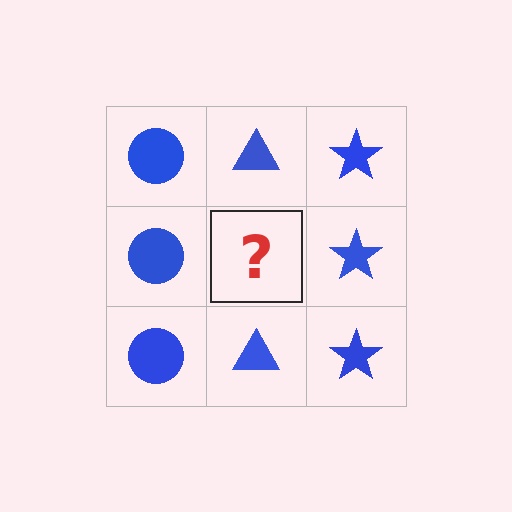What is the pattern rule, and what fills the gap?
The rule is that each column has a consistent shape. The gap should be filled with a blue triangle.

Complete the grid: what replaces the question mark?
The question mark should be replaced with a blue triangle.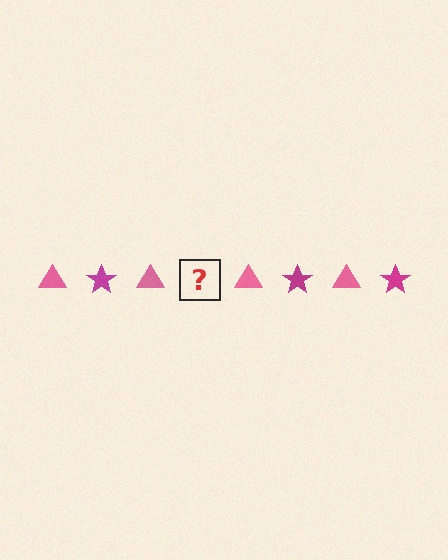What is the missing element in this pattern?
The missing element is a magenta star.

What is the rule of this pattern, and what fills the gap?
The rule is that the pattern alternates between pink triangle and magenta star. The gap should be filled with a magenta star.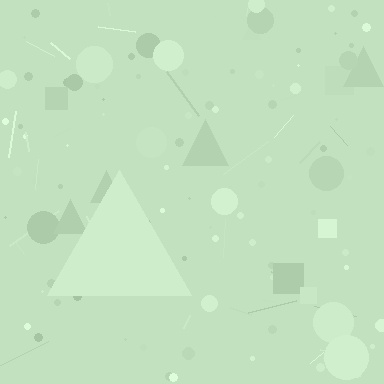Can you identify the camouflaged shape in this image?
The camouflaged shape is a triangle.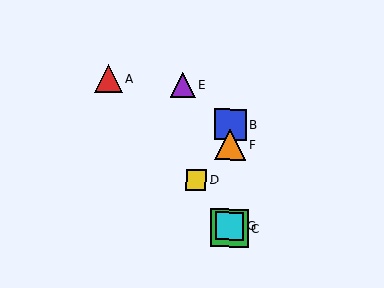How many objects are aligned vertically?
4 objects (B, C, F, G) are aligned vertically.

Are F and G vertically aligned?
Yes, both are at x≈230.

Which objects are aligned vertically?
Objects B, C, F, G are aligned vertically.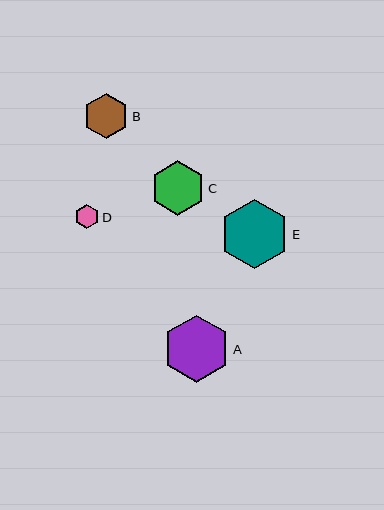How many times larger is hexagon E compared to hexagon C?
Hexagon E is approximately 1.3 times the size of hexagon C.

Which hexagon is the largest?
Hexagon E is the largest with a size of approximately 69 pixels.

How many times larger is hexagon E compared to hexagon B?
Hexagon E is approximately 1.5 times the size of hexagon B.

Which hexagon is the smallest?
Hexagon D is the smallest with a size of approximately 24 pixels.